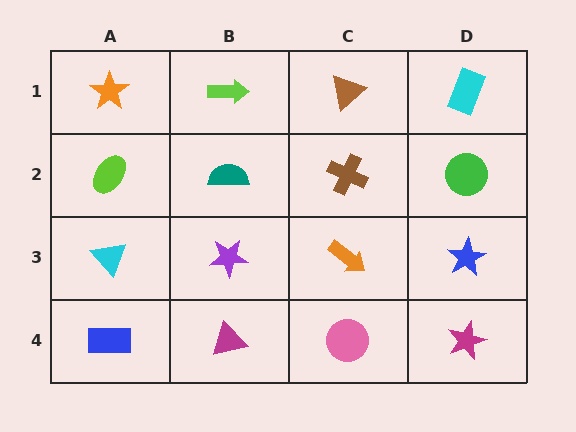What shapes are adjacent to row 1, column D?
A green circle (row 2, column D), a brown triangle (row 1, column C).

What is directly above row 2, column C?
A brown triangle.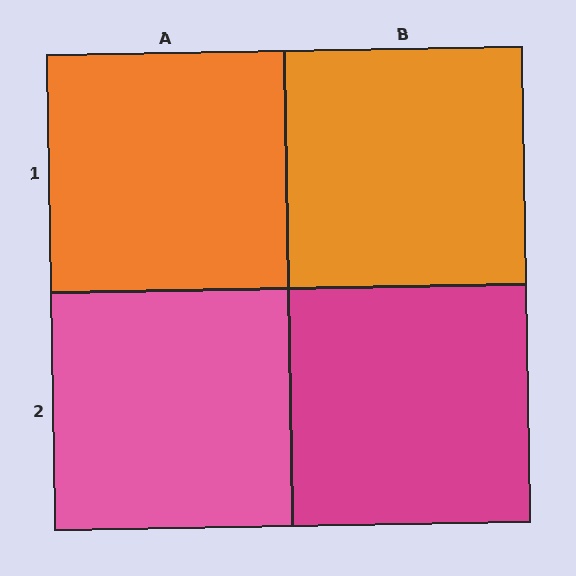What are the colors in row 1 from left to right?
Orange, orange.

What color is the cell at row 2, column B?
Magenta.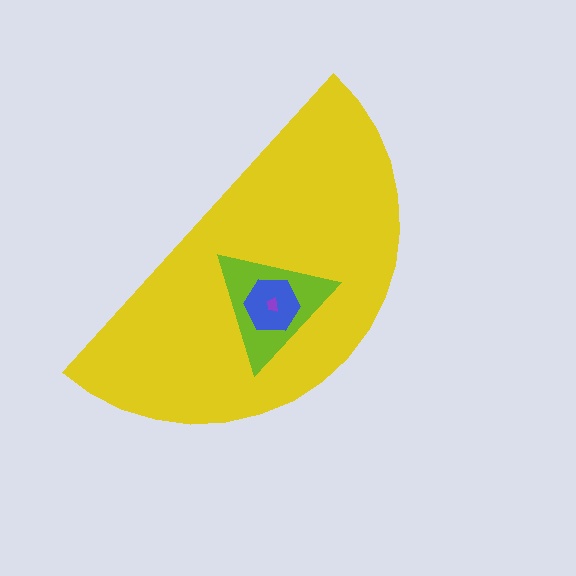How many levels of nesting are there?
4.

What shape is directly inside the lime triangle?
The blue hexagon.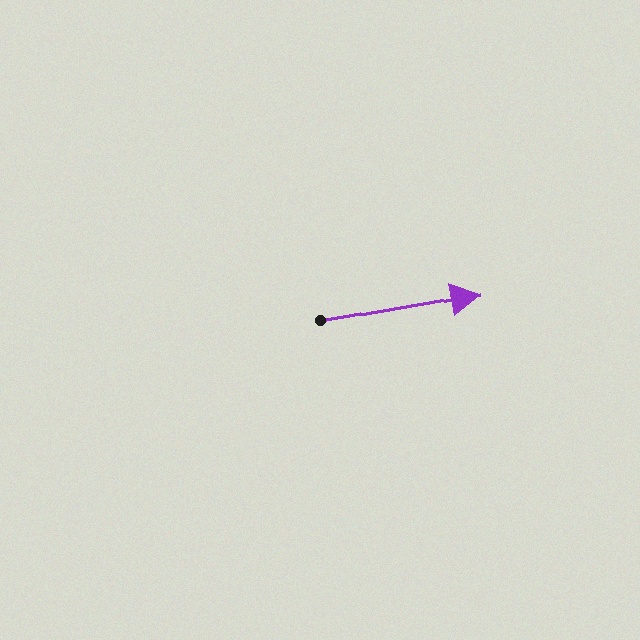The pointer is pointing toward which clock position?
Roughly 3 o'clock.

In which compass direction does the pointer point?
East.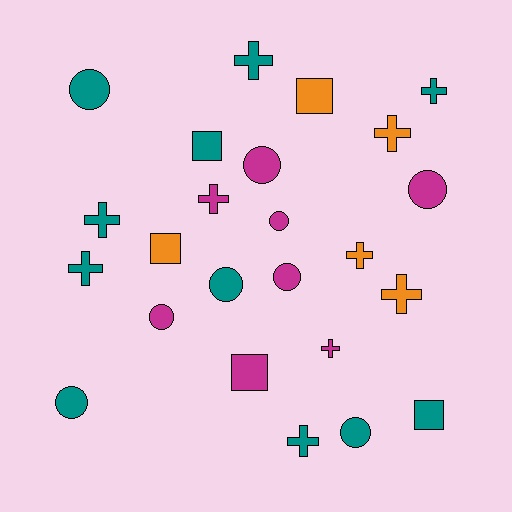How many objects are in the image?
There are 24 objects.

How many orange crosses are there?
There are 3 orange crosses.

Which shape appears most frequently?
Cross, with 10 objects.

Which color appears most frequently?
Teal, with 11 objects.